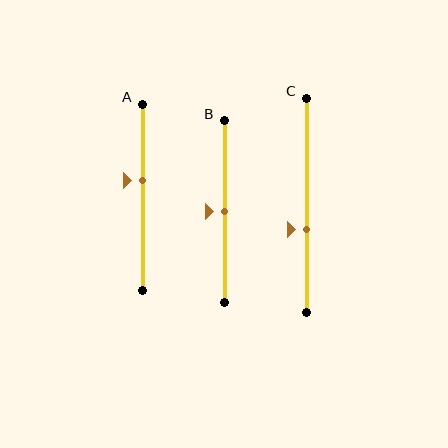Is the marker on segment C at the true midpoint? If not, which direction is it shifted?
No, the marker on segment C is shifted downward by about 11% of the segment length.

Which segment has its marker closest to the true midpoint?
Segment B has its marker closest to the true midpoint.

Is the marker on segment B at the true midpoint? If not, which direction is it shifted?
Yes, the marker on segment B is at the true midpoint.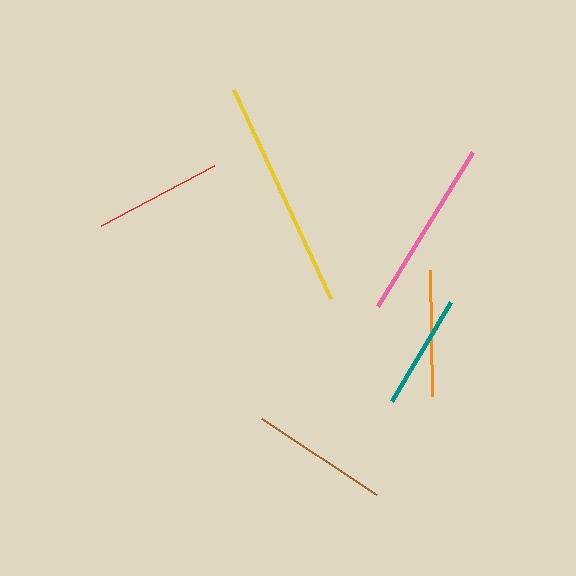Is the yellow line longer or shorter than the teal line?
The yellow line is longer than the teal line.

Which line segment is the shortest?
The teal line is the shortest at approximately 115 pixels.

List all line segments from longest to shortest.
From longest to shortest: yellow, pink, brown, red, orange, teal.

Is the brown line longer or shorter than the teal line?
The brown line is longer than the teal line.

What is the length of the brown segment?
The brown segment is approximately 138 pixels long.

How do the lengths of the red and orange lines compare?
The red and orange lines are approximately the same length.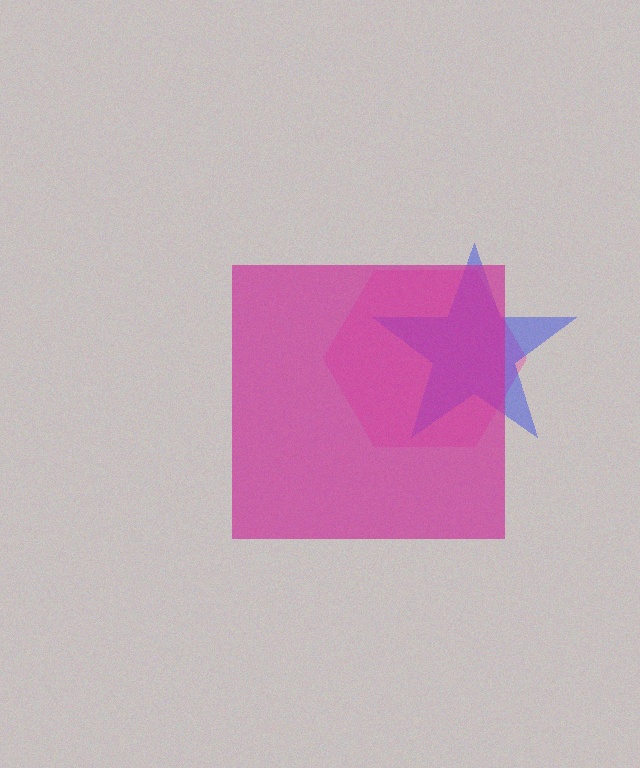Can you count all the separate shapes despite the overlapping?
Yes, there are 3 separate shapes.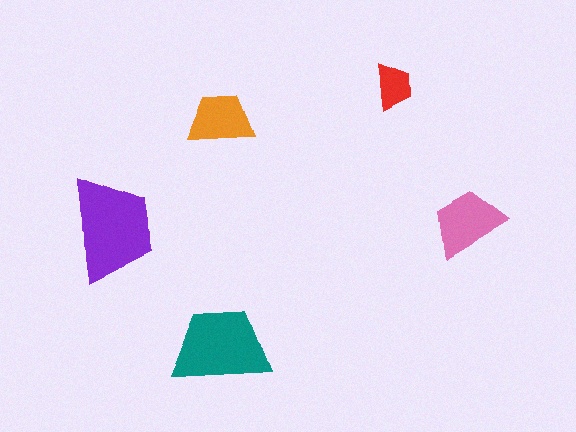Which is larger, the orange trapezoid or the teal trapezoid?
The teal one.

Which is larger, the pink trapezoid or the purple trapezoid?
The purple one.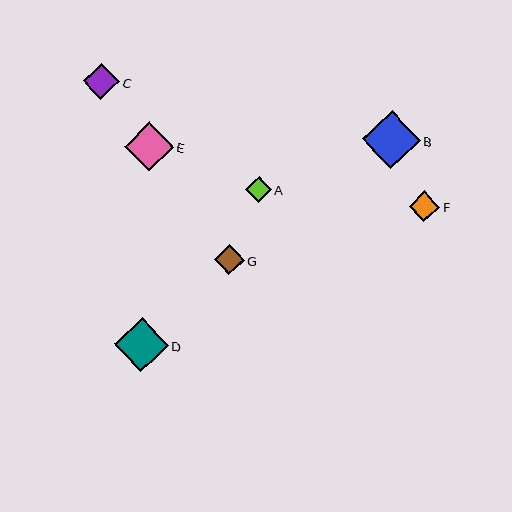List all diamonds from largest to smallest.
From largest to smallest: B, D, E, C, F, G, A.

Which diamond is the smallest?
Diamond A is the smallest with a size of approximately 26 pixels.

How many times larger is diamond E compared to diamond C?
Diamond E is approximately 1.3 times the size of diamond C.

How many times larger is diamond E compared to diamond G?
Diamond E is approximately 1.6 times the size of diamond G.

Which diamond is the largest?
Diamond B is the largest with a size of approximately 58 pixels.